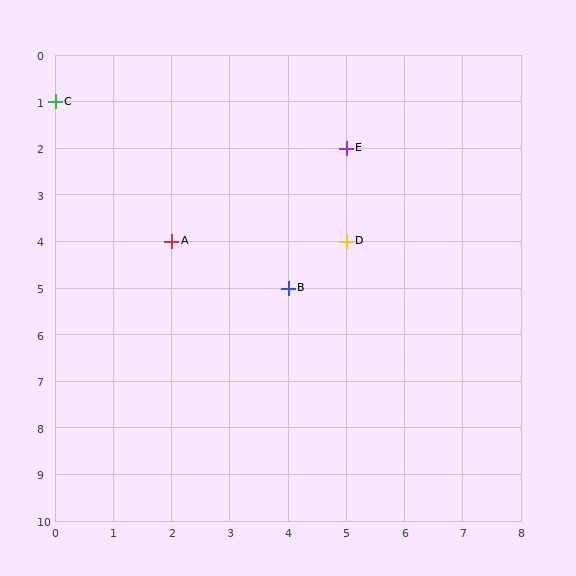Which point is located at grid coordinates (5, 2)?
Point E is at (5, 2).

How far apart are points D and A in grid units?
Points D and A are 3 columns apart.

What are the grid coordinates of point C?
Point C is at grid coordinates (0, 1).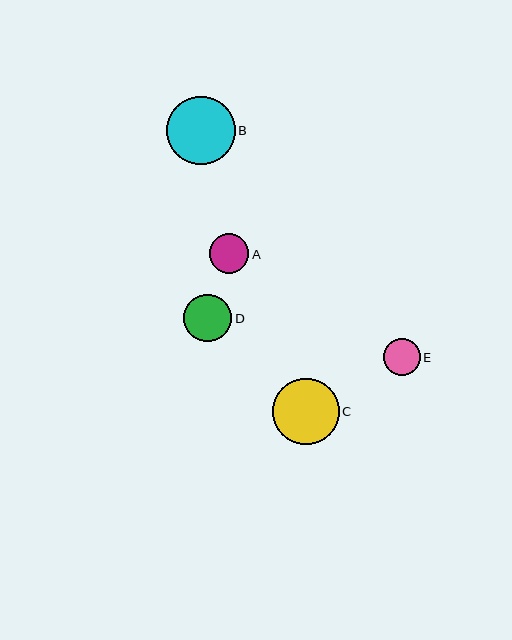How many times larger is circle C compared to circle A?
Circle C is approximately 1.7 times the size of circle A.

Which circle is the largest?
Circle B is the largest with a size of approximately 69 pixels.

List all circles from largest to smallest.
From largest to smallest: B, C, D, A, E.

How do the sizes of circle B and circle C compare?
Circle B and circle C are approximately the same size.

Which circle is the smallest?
Circle E is the smallest with a size of approximately 37 pixels.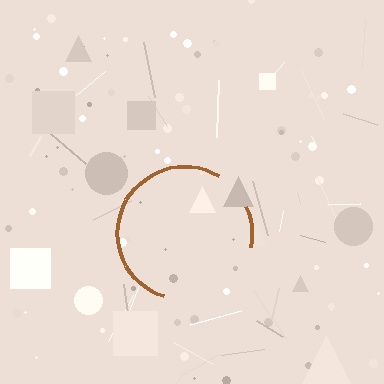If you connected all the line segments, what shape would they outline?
They would outline a circle.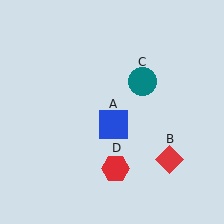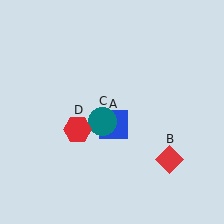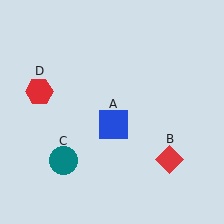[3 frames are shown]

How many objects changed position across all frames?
2 objects changed position: teal circle (object C), red hexagon (object D).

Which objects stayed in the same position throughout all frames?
Blue square (object A) and red diamond (object B) remained stationary.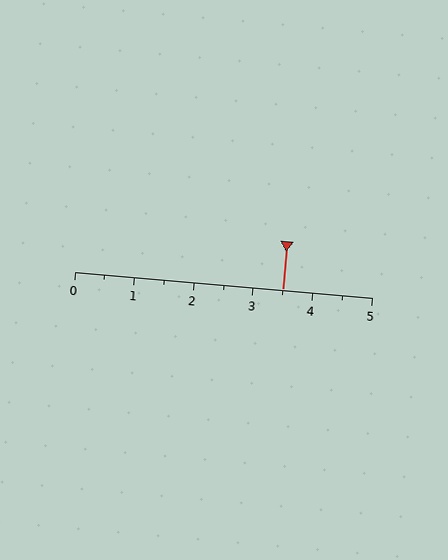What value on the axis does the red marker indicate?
The marker indicates approximately 3.5.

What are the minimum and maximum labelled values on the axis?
The axis runs from 0 to 5.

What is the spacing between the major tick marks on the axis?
The major ticks are spaced 1 apart.